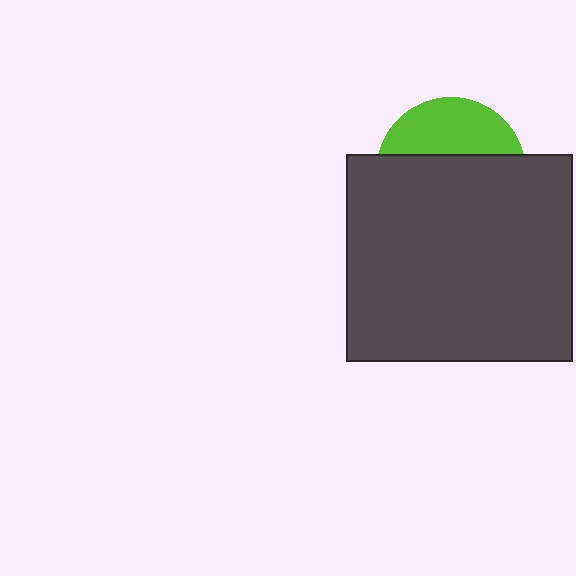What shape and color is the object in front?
The object in front is a dark gray rectangle.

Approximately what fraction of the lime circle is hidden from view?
Roughly 66% of the lime circle is hidden behind the dark gray rectangle.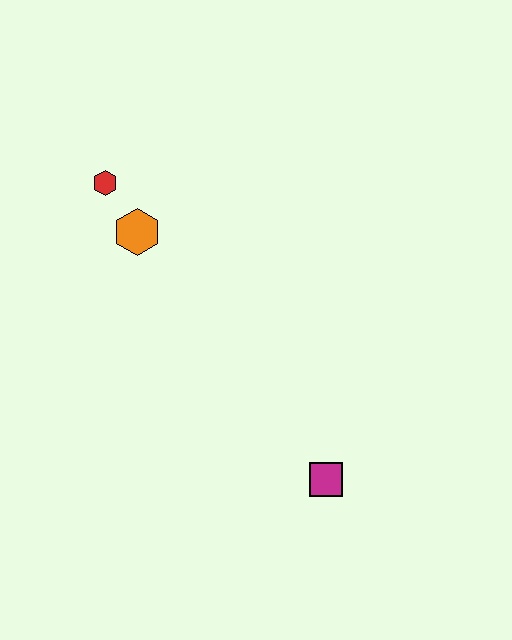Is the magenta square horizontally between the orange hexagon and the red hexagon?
No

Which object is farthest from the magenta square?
The red hexagon is farthest from the magenta square.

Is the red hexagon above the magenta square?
Yes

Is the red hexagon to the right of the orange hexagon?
No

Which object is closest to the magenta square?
The orange hexagon is closest to the magenta square.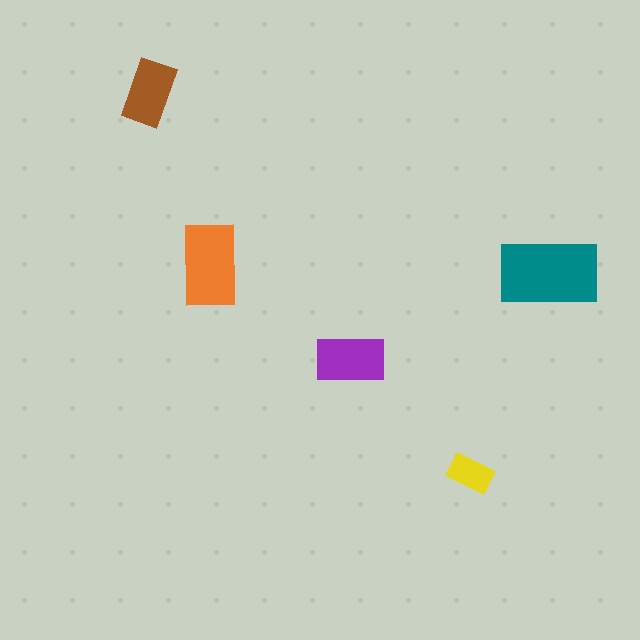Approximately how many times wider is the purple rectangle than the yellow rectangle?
About 1.5 times wider.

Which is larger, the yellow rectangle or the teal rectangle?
The teal one.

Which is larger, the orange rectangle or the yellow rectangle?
The orange one.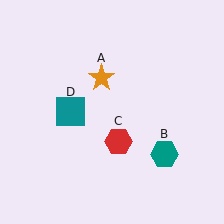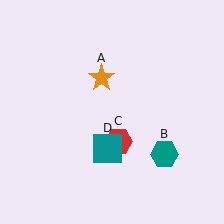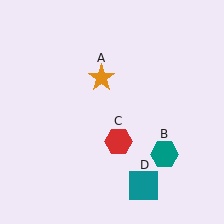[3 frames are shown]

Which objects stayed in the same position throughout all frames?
Orange star (object A) and teal hexagon (object B) and red hexagon (object C) remained stationary.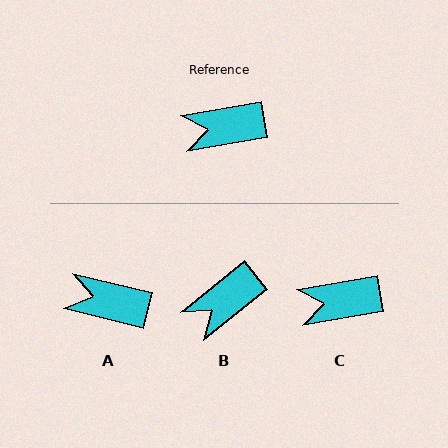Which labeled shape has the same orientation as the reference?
C.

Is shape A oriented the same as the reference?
No, it is off by about 23 degrees.